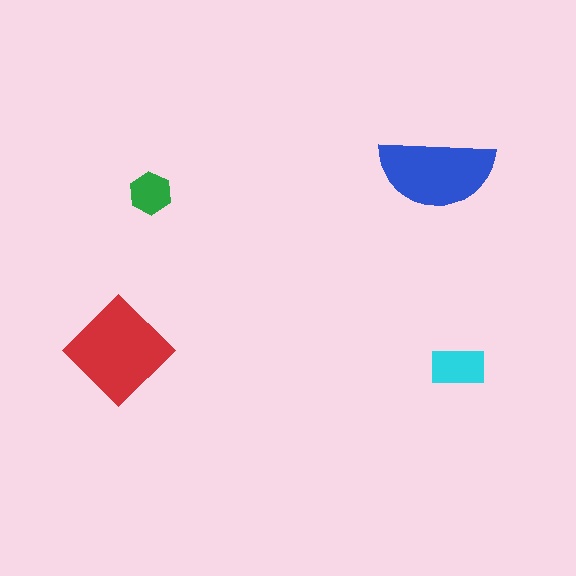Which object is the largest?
The red diamond.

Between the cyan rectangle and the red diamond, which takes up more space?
The red diamond.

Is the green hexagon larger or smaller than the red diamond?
Smaller.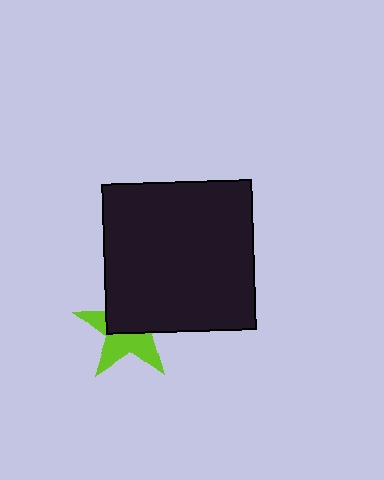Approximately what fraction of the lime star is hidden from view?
Roughly 50% of the lime star is hidden behind the black square.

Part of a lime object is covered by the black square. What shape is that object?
It is a star.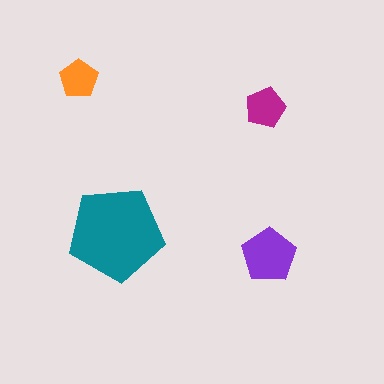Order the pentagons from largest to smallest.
the teal one, the purple one, the magenta one, the orange one.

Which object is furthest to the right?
The purple pentagon is rightmost.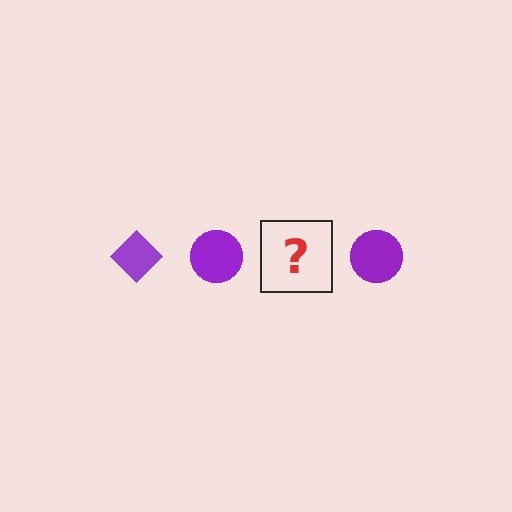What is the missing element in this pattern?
The missing element is a purple diamond.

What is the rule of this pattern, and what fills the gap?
The rule is that the pattern cycles through diamond, circle shapes in purple. The gap should be filled with a purple diamond.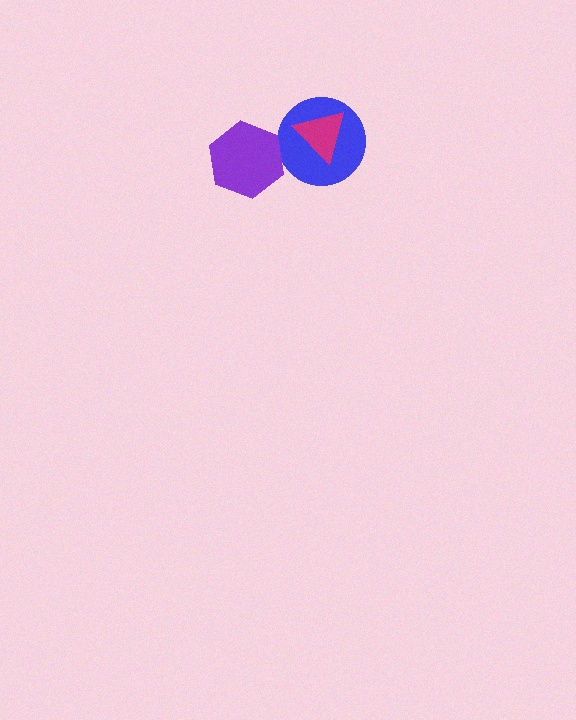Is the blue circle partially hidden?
Yes, it is partially covered by another shape.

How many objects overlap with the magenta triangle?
1 object overlaps with the magenta triangle.